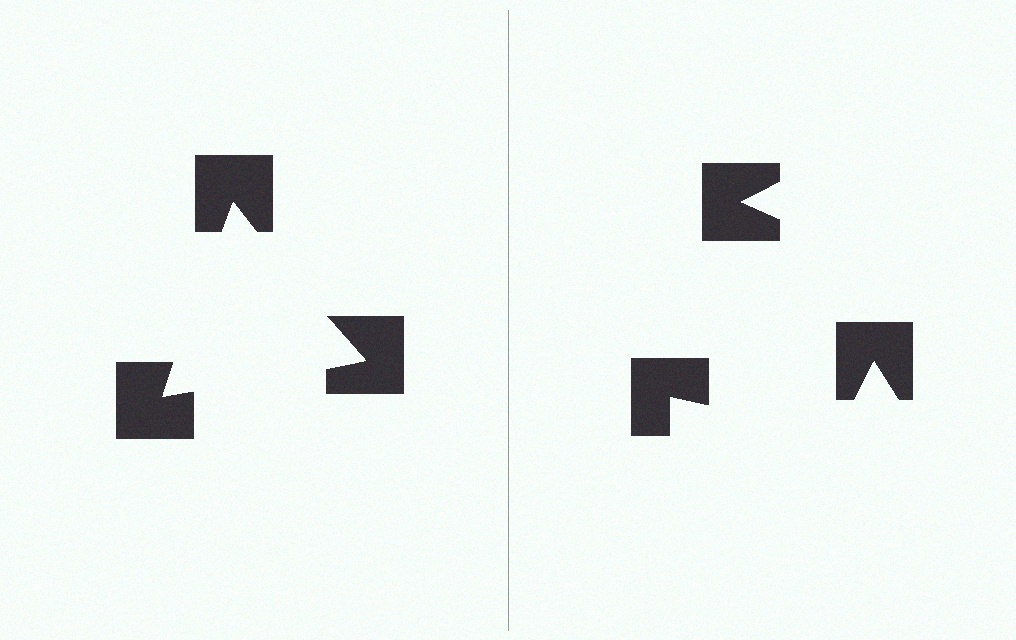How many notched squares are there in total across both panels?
6 — 3 on each side.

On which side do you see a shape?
An illusory triangle appears on the left side. On the right side the wedge cuts are rotated, so no coherent shape forms.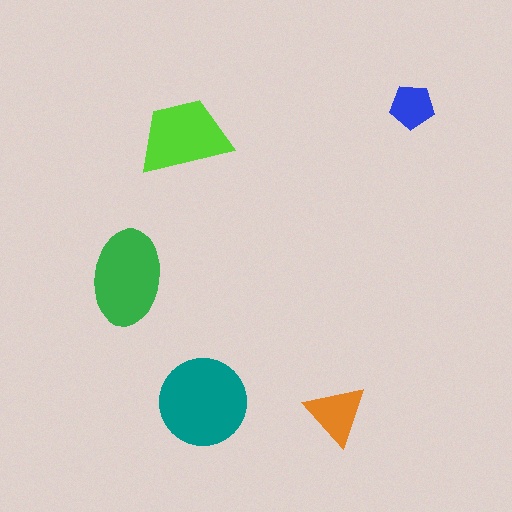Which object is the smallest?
The blue pentagon.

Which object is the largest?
The teal circle.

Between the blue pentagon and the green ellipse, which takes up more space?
The green ellipse.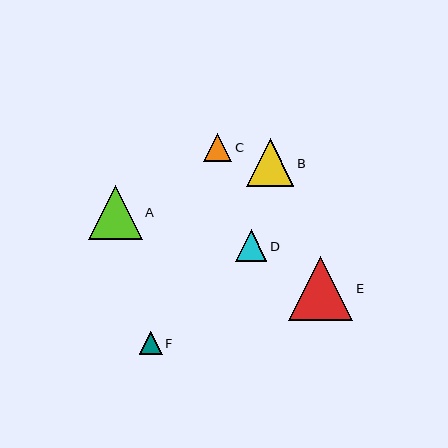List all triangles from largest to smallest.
From largest to smallest: E, A, B, D, C, F.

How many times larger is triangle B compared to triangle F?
Triangle B is approximately 2.1 times the size of triangle F.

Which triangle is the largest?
Triangle E is the largest with a size of approximately 64 pixels.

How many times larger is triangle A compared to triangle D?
Triangle A is approximately 1.7 times the size of triangle D.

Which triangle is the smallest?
Triangle F is the smallest with a size of approximately 23 pixels.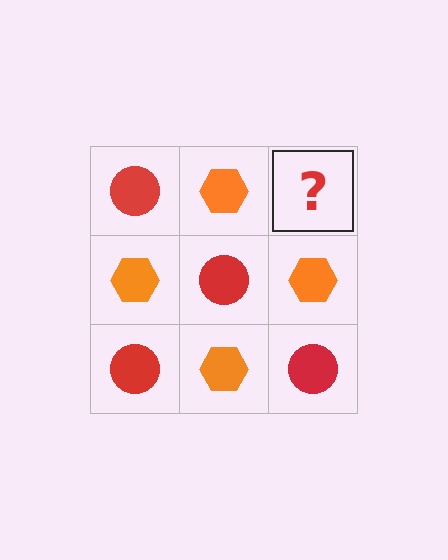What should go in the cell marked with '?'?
The missing cell should contain a red circle.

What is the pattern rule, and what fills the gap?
The rule is that it alternates red circle and orange hexagon in a checkerboard pattern. The gap should be filled with a red circle.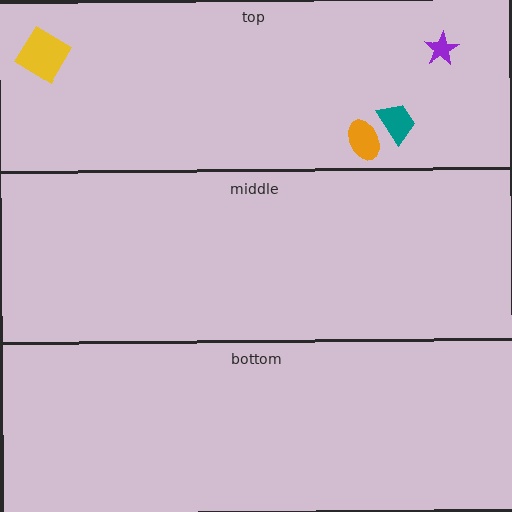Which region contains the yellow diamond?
The top region.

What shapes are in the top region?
The orange ellipse, the yellow diamond, the purple star, the teal trapezoid.